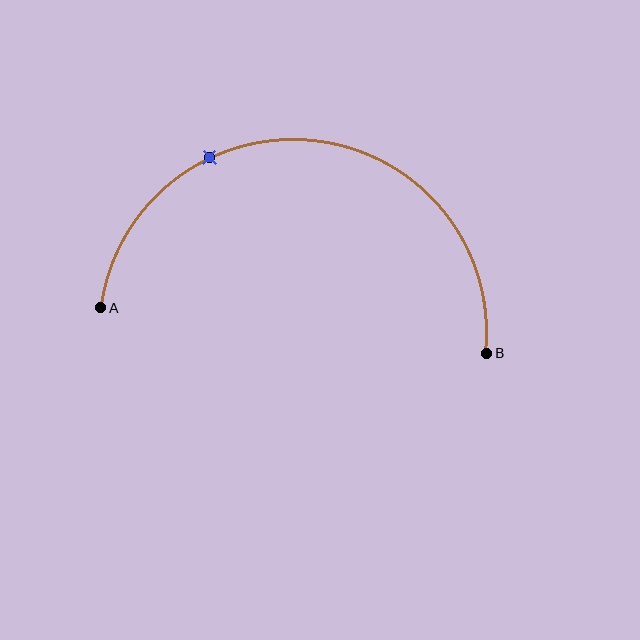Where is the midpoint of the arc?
The arc midpoint is the point on the curve farthest from the straight line joining A and B. It sits above that line.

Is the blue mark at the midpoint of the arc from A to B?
No. The blue mark lies on the arc but is closer to endpoint A. The arc midpoint would be at the point on the curve equidistant along the arc from both A and B.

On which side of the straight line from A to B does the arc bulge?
The arc bulges above the straight line connecting A and B.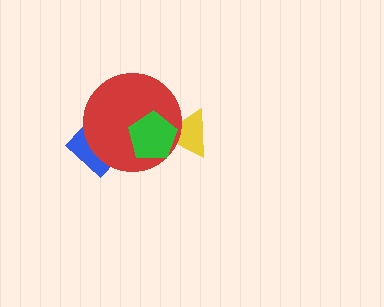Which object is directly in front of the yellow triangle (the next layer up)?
The red circle is directly in front of the yellow triangle.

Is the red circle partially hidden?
Yes, it is partially covered by another shape.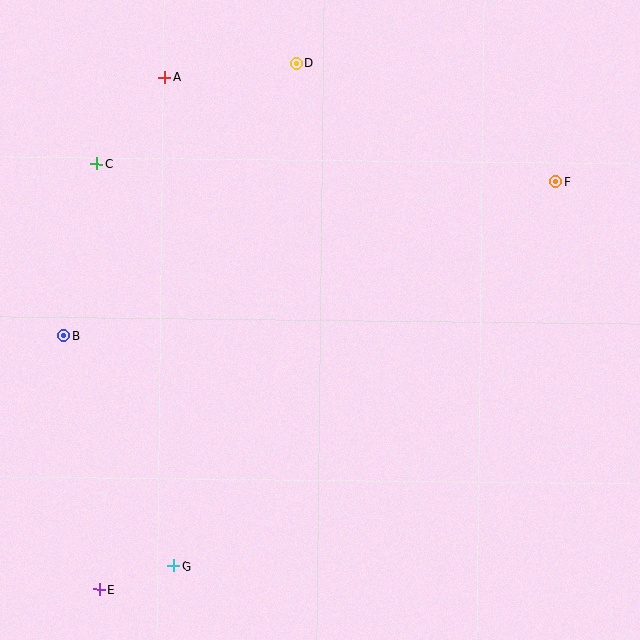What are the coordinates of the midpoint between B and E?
The midpoint between B and E is at (81, 463).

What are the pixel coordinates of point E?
Point E is at (99, 589).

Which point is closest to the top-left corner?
Point A is closest to the top-left corner.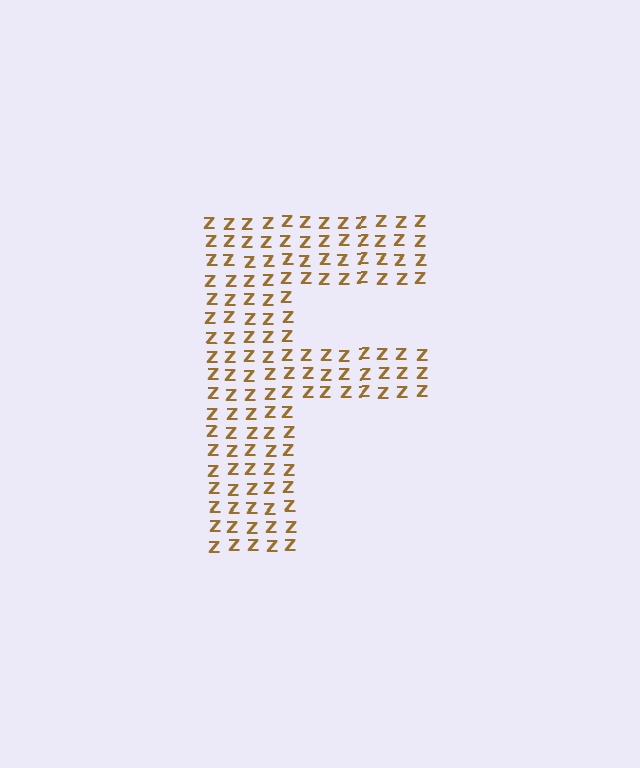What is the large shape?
The large shape is the letter F.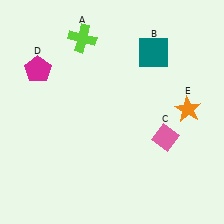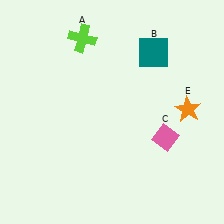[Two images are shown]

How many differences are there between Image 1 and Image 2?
There is 1 difference between the two images.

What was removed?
The magenta pentagon (D) was removed in Image 2.